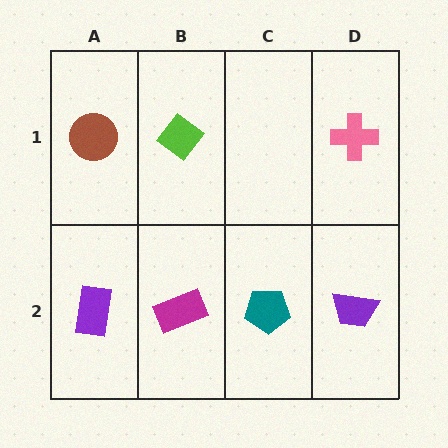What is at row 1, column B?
A lime diamond.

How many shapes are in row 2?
4 shapes.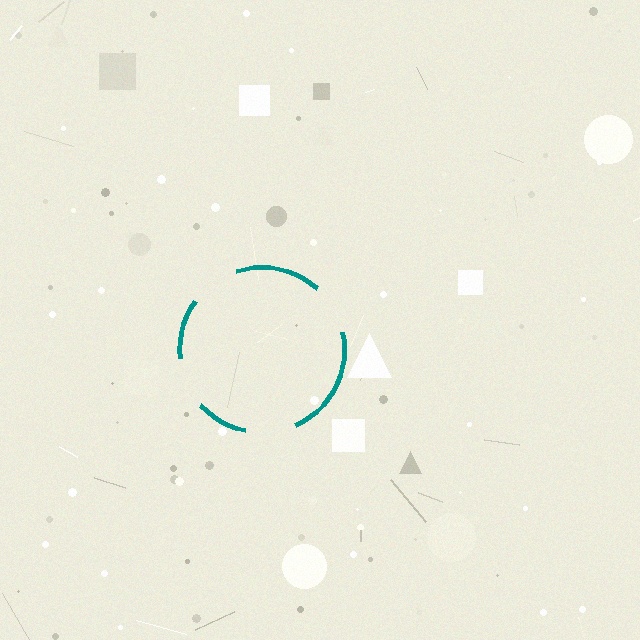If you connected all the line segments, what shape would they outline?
They would outline a circle.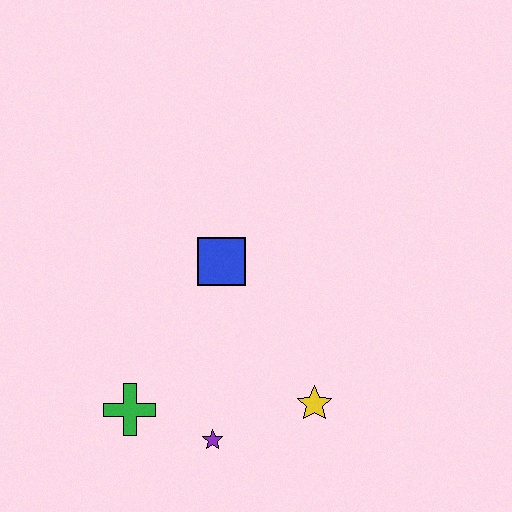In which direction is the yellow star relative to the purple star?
The yellow star is to the right of the purple star.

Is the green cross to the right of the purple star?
No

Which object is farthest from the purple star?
The blue square is farthest from the purple star.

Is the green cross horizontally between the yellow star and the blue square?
No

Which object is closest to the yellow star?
The purple star is closest to the yellow star.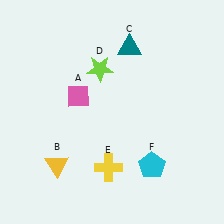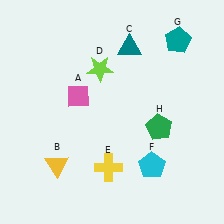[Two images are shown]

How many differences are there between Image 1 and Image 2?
There are 2 differences between the two images.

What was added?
A teal pentagon (G), a green pentagon (H) were added in Image 2.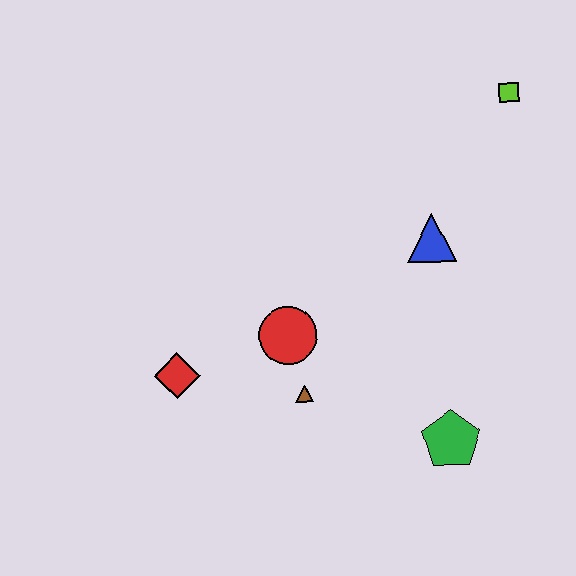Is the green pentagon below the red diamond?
Yes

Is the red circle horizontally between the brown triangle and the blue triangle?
No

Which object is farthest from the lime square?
The red diamond is farthest from the lime square.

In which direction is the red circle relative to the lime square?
The red circle is below the lime square.